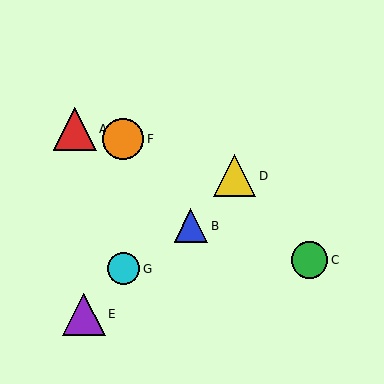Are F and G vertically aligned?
Yes, both are at x≈123.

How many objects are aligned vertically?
2 objects (F, G) are aligned vertically.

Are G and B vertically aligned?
No, G is at x≈123 and B is at x≈191.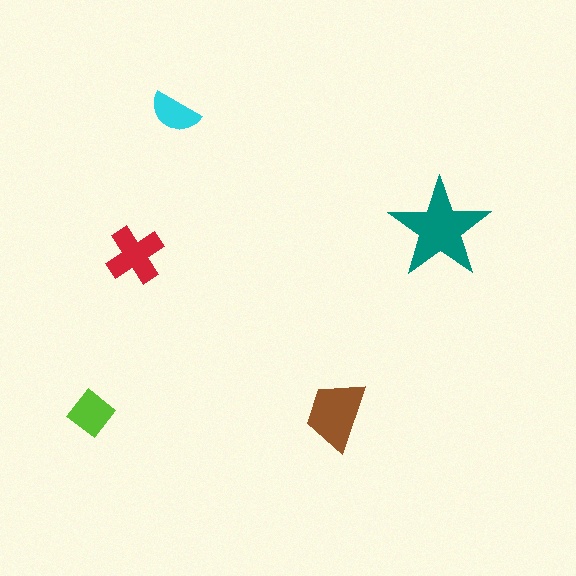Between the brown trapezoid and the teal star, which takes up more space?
The teal star.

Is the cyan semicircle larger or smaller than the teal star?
Smaller.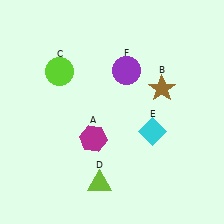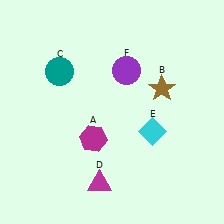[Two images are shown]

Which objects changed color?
C changed from lime to teal. D changed from lime to magenta.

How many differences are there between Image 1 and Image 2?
There are 2 differences between the two images.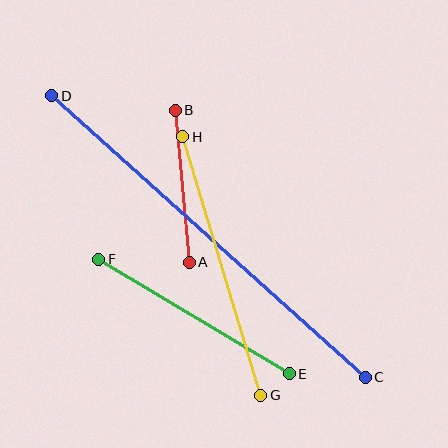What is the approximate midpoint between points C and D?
The midpoint is at approximately (209, 237) pixels.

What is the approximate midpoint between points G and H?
The midpoint is at approximately (222, 266) pixels.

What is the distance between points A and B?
The distance is approximately 153 pixels.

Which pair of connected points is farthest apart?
Points C and D are farthest apart.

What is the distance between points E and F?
The distance is approximately 222 pixels.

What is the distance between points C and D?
The distance is approximately 421 pixels.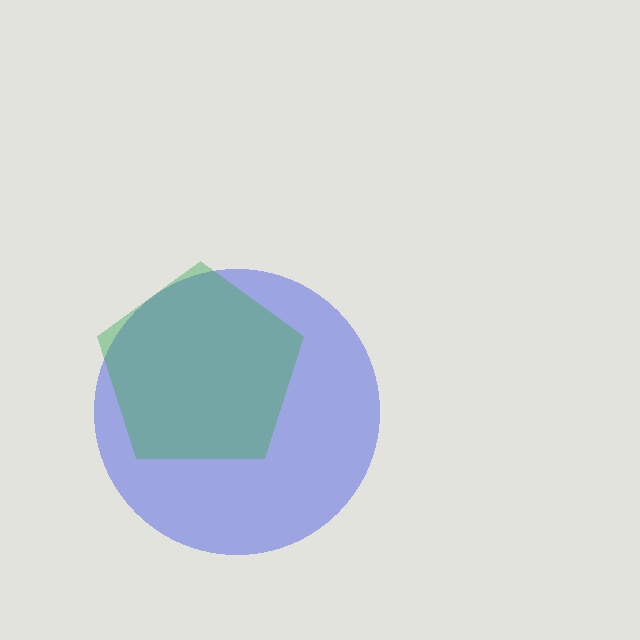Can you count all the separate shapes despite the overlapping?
Yes, there are 2 separate shapes.